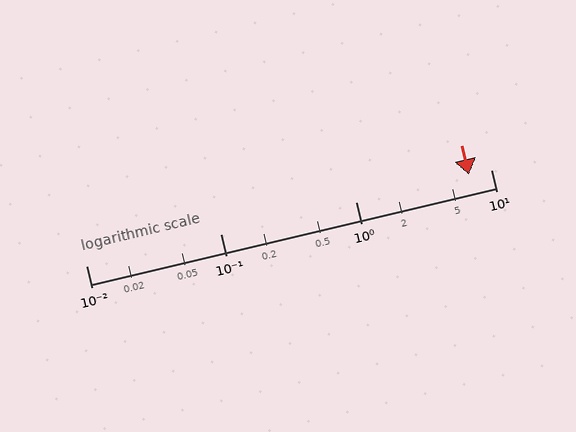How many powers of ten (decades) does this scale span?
The scale spans 3 decades, from 0.01 to 10.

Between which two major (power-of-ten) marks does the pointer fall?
The pointer is between 1 and 10.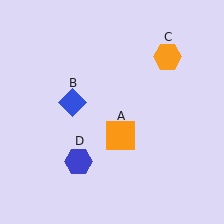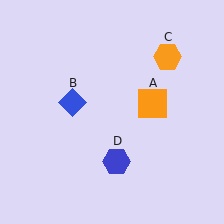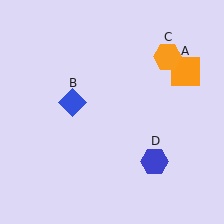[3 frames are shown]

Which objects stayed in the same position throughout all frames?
Blue diamond (object B) and orange hexagon (object C) remained stationary.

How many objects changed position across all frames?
2 objects changed position: orange square (object A), blue hexagon (object D).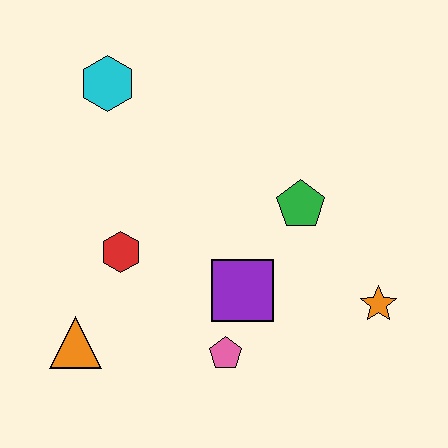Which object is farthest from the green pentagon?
The orange triangle is farthest from the green pentagon.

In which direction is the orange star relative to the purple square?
The orange star is to the right of the purple square.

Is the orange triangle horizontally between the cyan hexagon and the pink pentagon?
No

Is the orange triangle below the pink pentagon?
No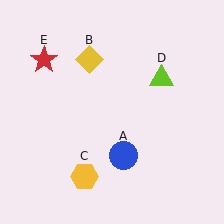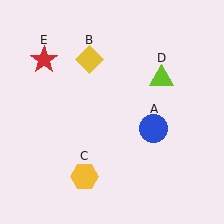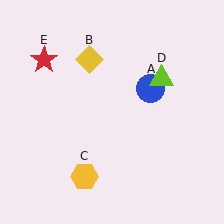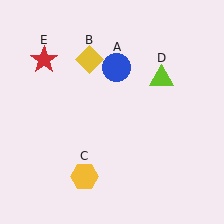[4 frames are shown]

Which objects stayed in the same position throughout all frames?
Yellow diamond (object B) and yellow hexagon (object C) and lime triangle (object D) and red star (object E) remained stationary.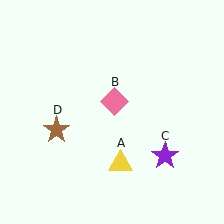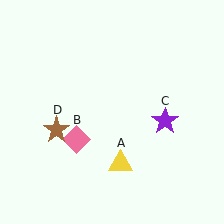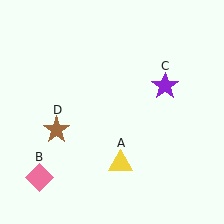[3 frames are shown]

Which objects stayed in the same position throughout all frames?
Yellow triangle (object A) and brown star (object D) remained stationary.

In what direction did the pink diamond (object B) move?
The pink diamond (object B) moved down and to the left.